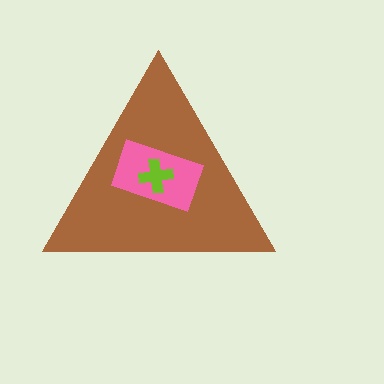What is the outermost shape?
The brown triangle.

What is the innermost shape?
The lime cross.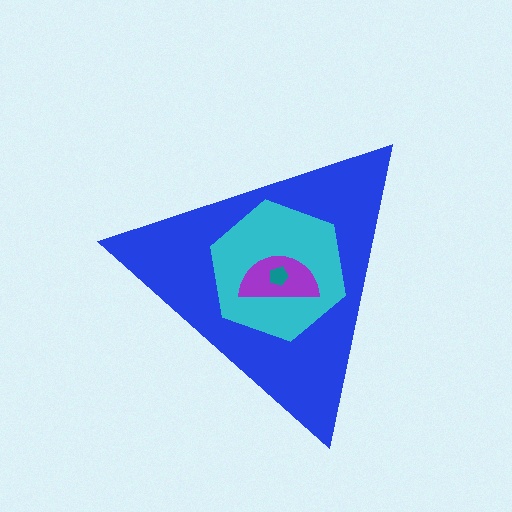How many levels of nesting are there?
4.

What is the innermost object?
The teal pentagon.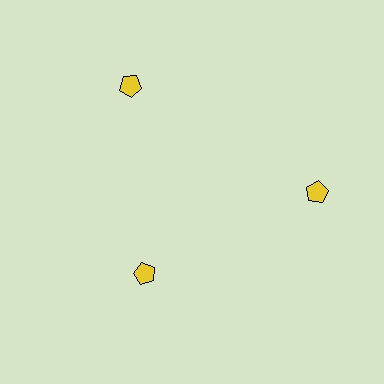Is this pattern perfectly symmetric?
No. The 3 yellow pentagons are arranged in a ring, but one element near the 7 o'clock position is pulled inward toward the center, breaking the 3-fold rotational symmetry.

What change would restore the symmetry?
The symmetry would be restored by moving it outward, back onto the ring so that all 3 pentagons sit at equal angles and equal distance from the center.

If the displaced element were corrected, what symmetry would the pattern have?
It would have 3-fold rotational symmetry — the pattern would map onto itself every 120 degrees.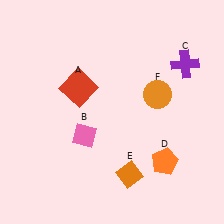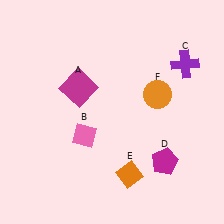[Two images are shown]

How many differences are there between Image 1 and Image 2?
There are 2 differences between the two images.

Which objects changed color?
A changed from red to magenta. D changed from orange to magenta.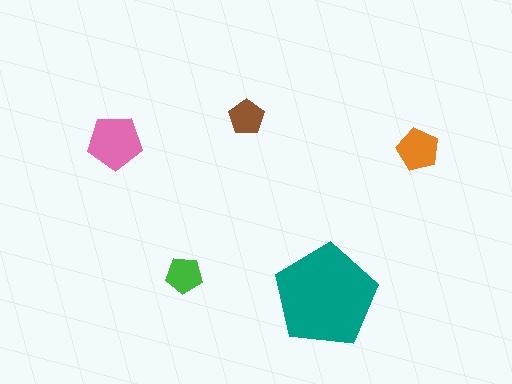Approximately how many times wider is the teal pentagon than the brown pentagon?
About 3 times wider.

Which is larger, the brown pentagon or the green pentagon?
The green one.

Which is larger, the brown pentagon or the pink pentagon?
The pink one.